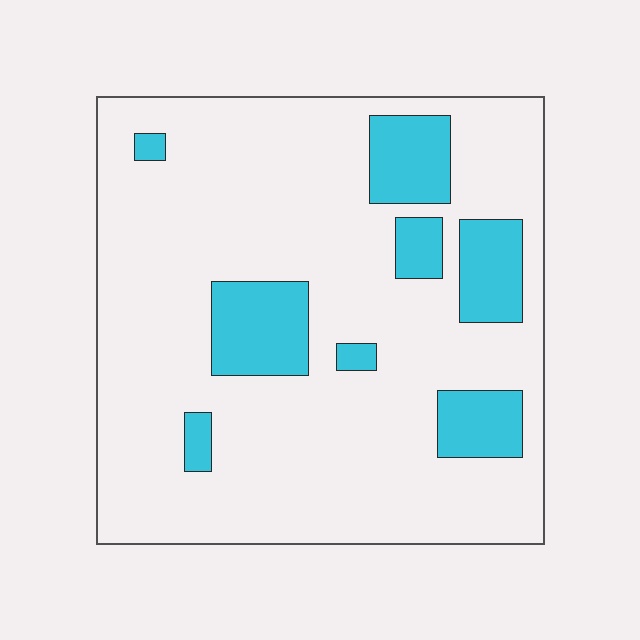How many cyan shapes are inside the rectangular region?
8.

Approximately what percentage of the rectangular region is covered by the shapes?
Approximately 20%.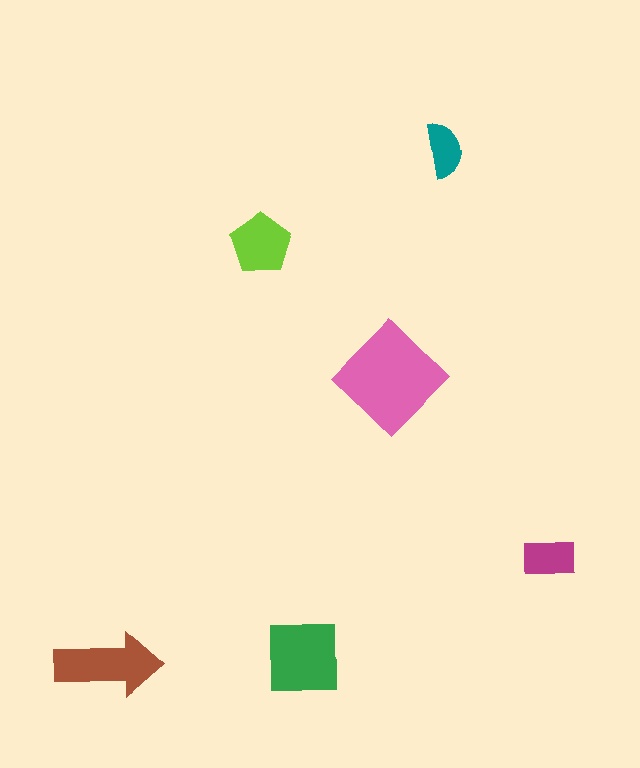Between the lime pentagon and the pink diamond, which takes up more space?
The pink diamond.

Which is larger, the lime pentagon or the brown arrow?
The brown arrow.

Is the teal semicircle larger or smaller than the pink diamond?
Smaller.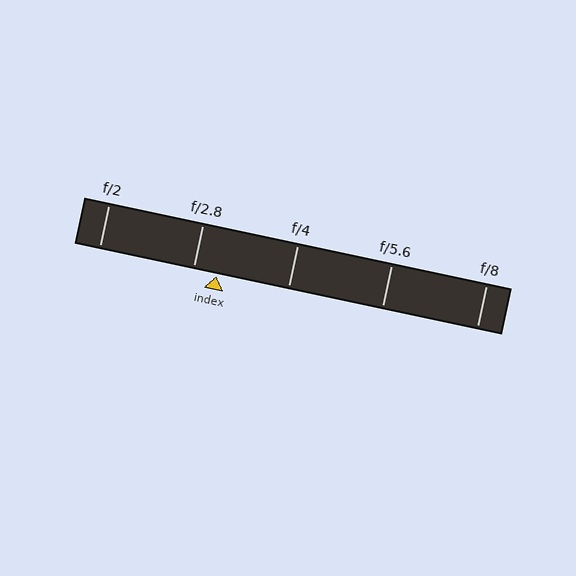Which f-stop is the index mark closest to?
The index mark is closest to f/2.8.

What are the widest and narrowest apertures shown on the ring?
The widest aperture shown is f/2 and the narrowest is f/8.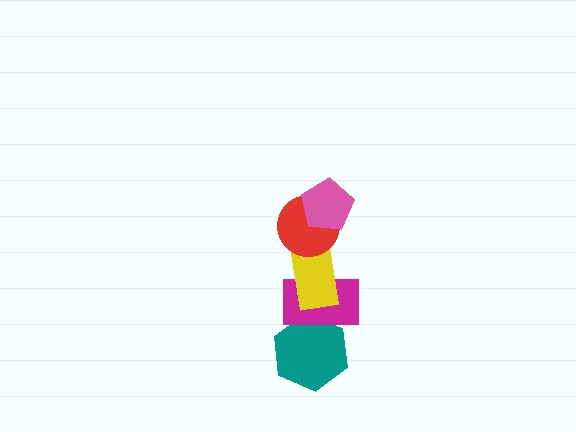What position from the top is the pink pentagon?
The pink pentagon is 1st from the top.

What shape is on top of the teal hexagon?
The magenta rectangle is on top of the teal hexagon.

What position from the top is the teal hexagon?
The teal hexagon is 5th from the top.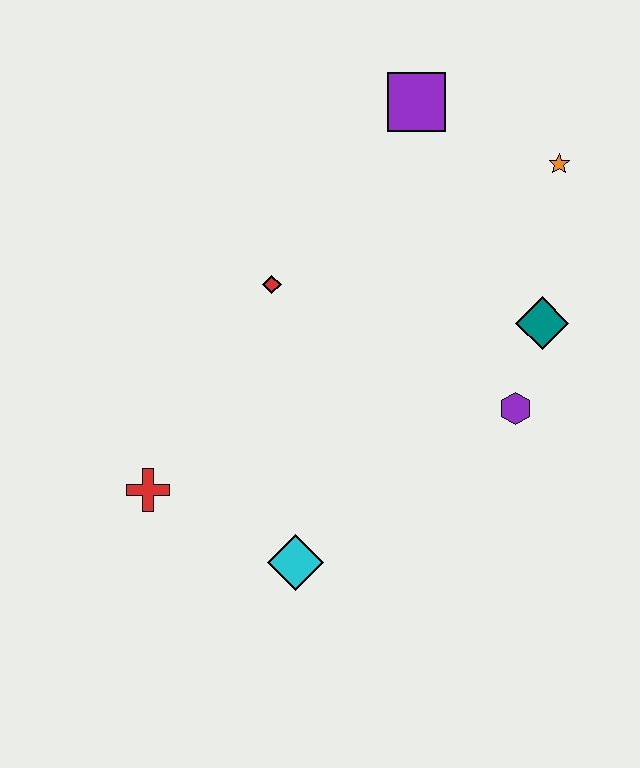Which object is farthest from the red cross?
The orange star is farthest from the red cross.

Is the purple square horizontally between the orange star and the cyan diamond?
Yes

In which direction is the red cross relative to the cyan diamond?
The red cross is to the left of the cyan diamond.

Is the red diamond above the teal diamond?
Yes